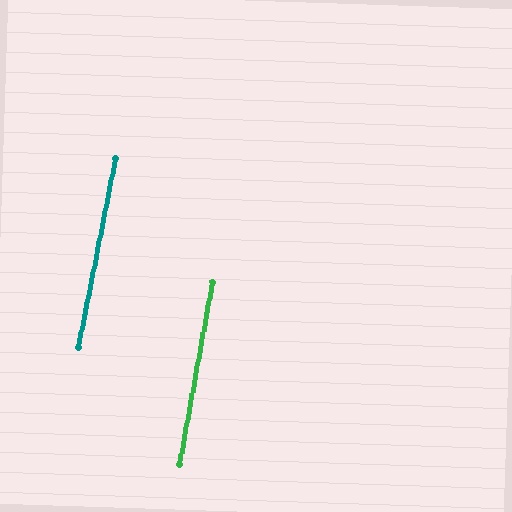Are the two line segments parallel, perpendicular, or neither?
Parallel — their directions differ by only 0.5°.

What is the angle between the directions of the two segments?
Approximately 0 degrees.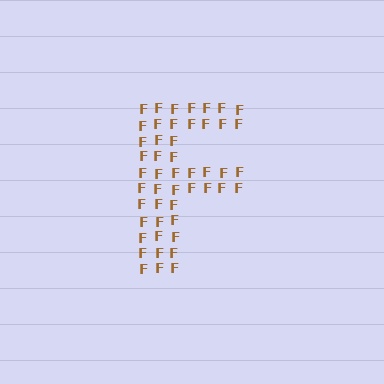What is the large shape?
The large shape is the letter F.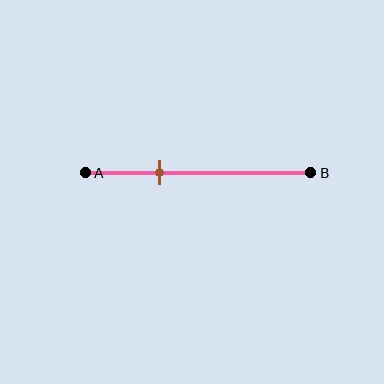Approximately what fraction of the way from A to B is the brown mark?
The brown mark is approximately 35% of the way from A to B.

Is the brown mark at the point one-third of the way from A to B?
Yes, the mark is approximately at the one-third point.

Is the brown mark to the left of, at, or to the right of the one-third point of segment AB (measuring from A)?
The brown mark is approximately at the one-third point of segment AB.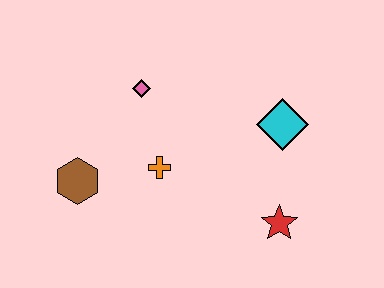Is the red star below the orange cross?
Yes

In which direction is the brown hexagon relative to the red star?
The brown hexagon is to the left of the red star.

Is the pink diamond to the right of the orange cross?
No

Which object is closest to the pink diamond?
The orange cross is closest to the pink diamond.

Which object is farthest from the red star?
The brown hexagon is farthest from the red star.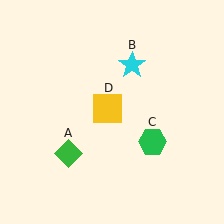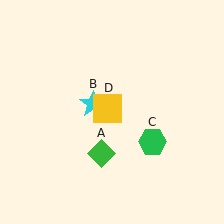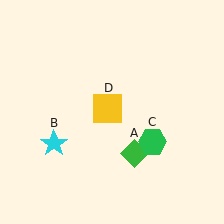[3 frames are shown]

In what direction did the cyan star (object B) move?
The cyan star (object B) moved down and to the left.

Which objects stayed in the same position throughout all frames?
Green hexagon (object C) and yellow square (object D) remained stationary.